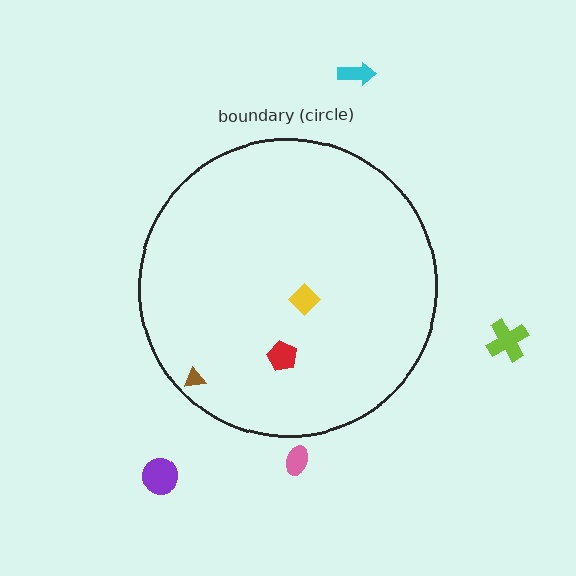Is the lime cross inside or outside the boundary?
Outside.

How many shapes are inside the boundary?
3 inside, 4 outside.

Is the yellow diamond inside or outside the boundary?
Inside.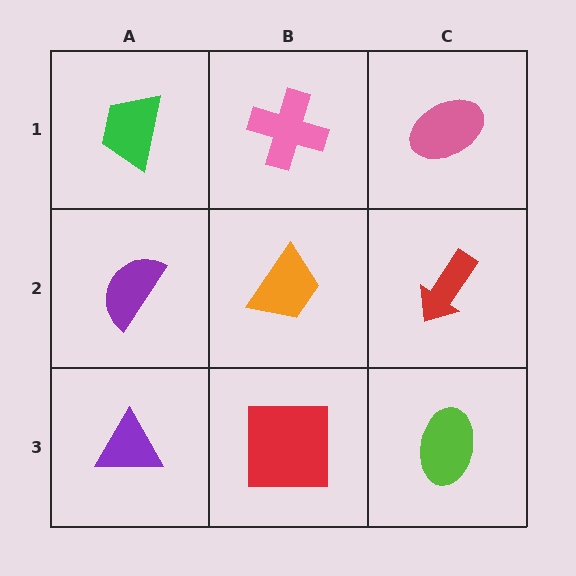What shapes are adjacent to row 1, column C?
A red arrow (row 2, column C), a pink cross (row 1, column B).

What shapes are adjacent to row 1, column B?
An orange trapezoid (row 2, column B), a green trapezoid (row 1, column A), a pink ellipse (row 1, column C).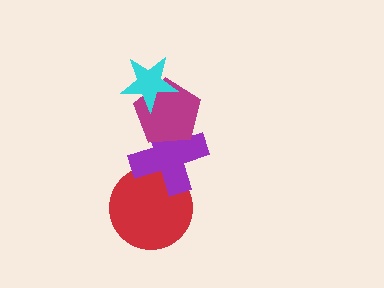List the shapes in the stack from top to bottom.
From top to bottom: the cyan star, the magenta pentagon, the purple cross, the red circle.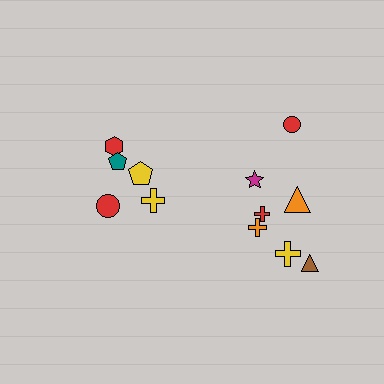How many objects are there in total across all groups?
There are 12 objects.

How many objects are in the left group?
There are 5 objects.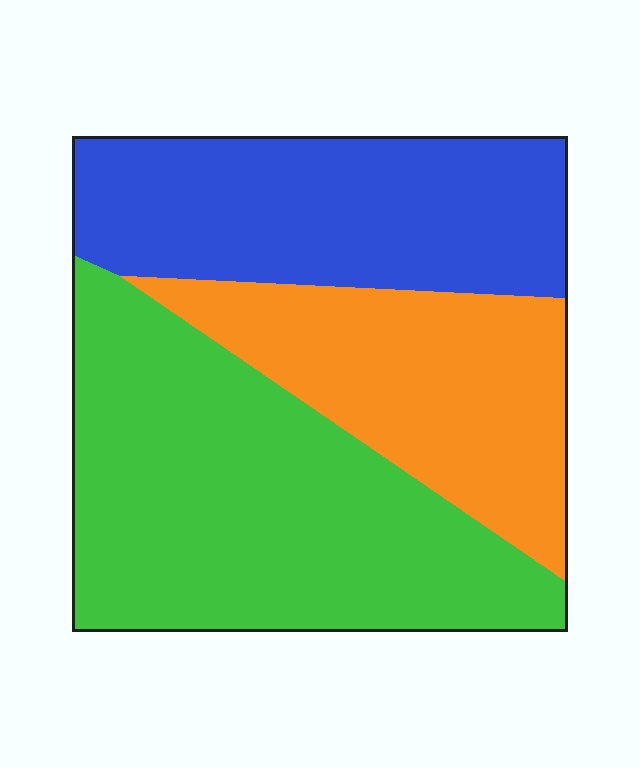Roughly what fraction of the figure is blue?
Blue covers roughly 30% of the figure.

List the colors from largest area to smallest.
From largest to smallest: green, blue, orange.